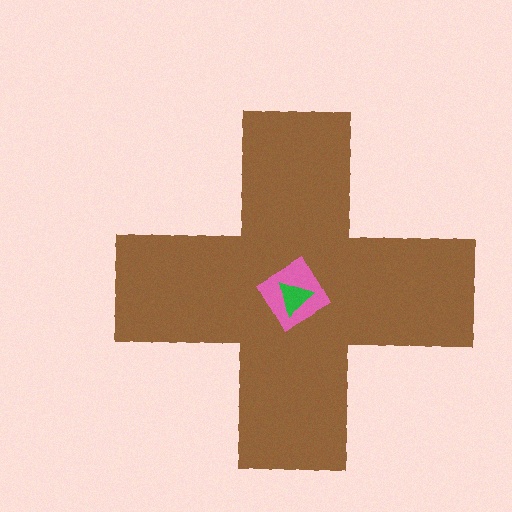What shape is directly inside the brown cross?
The pink diamond.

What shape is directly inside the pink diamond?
The green triangle.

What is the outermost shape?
The brown cross.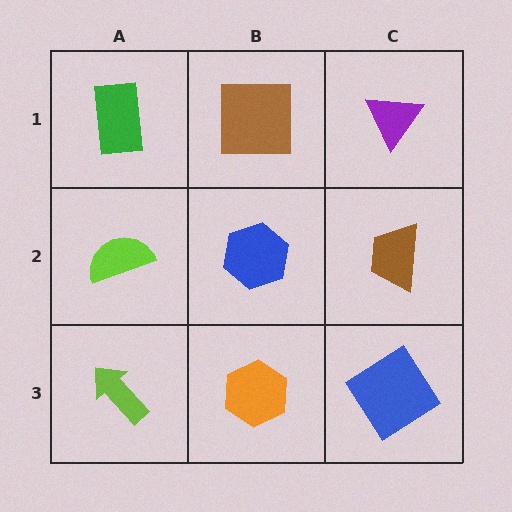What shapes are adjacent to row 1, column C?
A brown trapezoid (row 2, column C), a brown square (row 1, column B).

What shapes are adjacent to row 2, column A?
A green rectangle (row 1, column A), a lime arrow (row 3, column A), a blue hexagon (row 2, column B).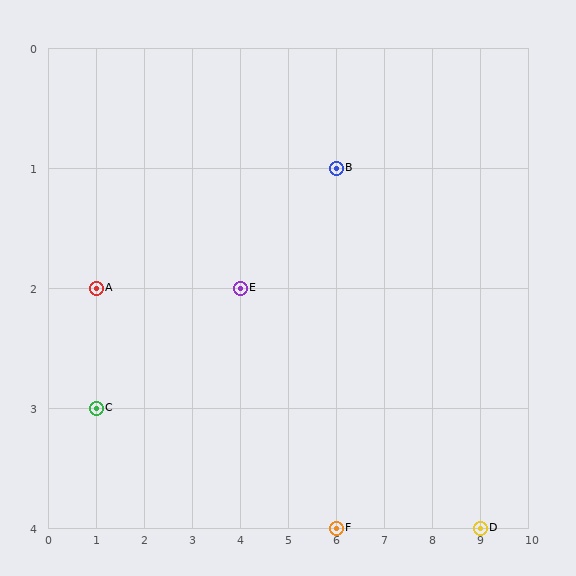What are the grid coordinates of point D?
Point D is at grid coordinates (9, 4).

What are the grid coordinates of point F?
Point F is at grid coordinates (6, 4).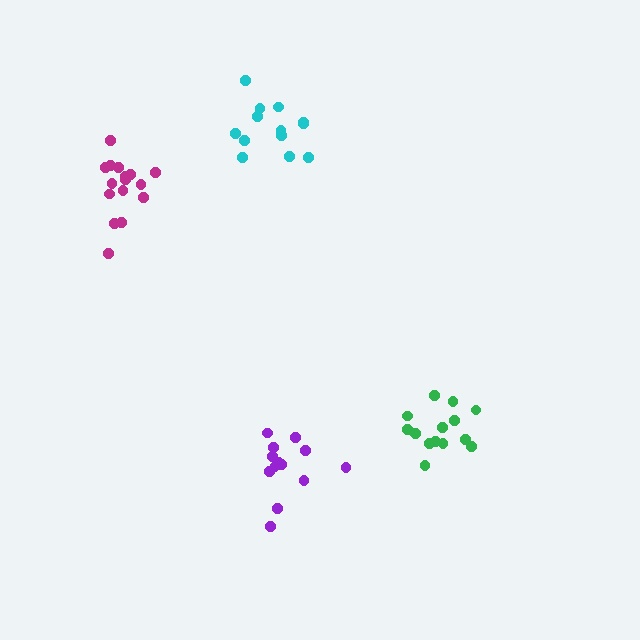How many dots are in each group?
Group 1: 16 dots, Group 2: 13 dots, Group 3: 13 dots, Group 4: 14 dots (56 total).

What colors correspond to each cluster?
The clusters are colored: magenta, cyan, purple, green.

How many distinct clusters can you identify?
There are 4 distinct clusters.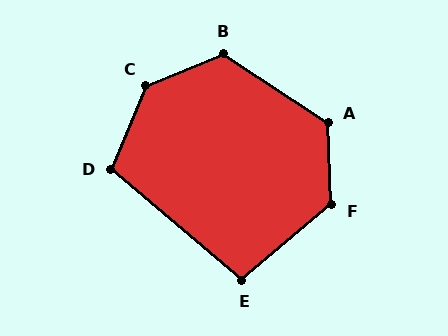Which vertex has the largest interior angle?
C, at approximately 135 degrees.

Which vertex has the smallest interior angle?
E, at approximately 100 degrees.